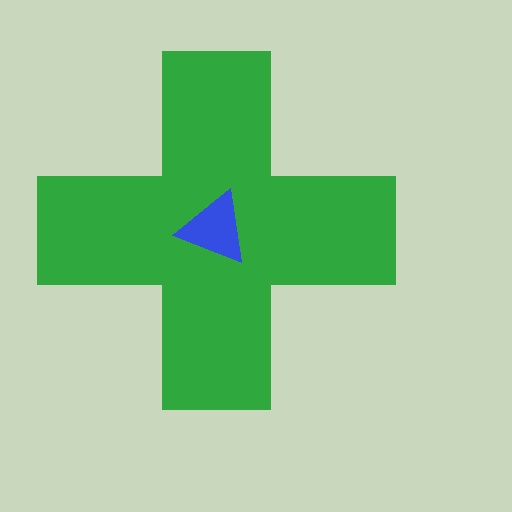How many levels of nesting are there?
2.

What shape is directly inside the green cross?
The blue triangle.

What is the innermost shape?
The blue triangle.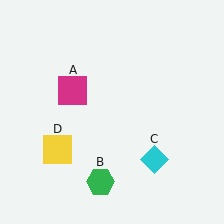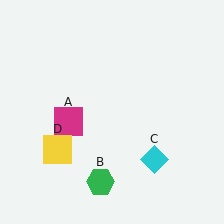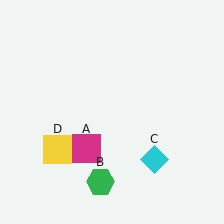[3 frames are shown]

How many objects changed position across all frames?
1 object changed position: magenta square (object A).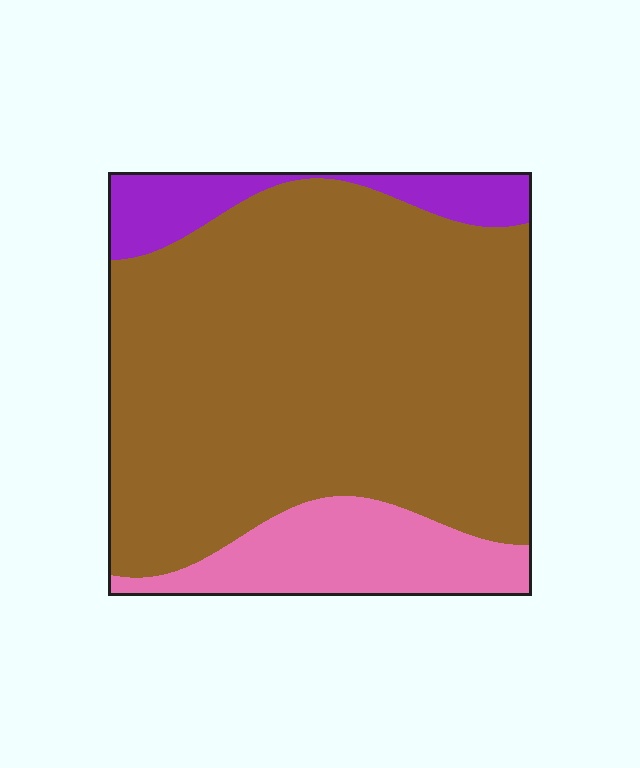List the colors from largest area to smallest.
From largest to smallest: brown, pink, purple.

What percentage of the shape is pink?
Pink takes up less than a sixth of the shape.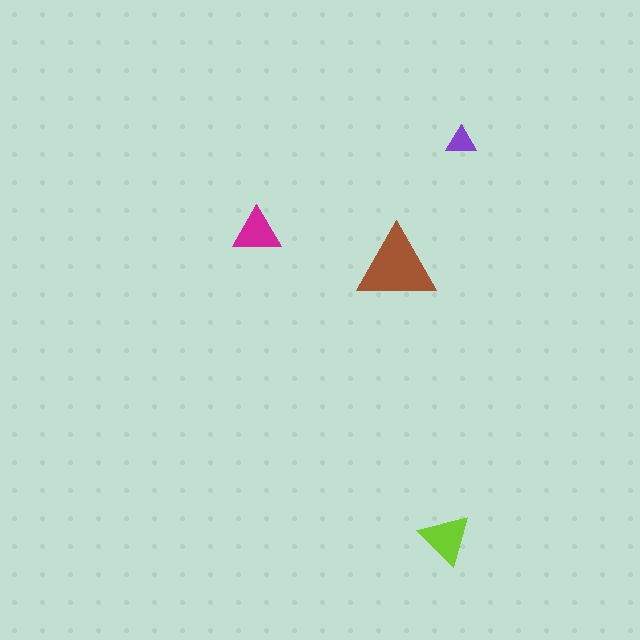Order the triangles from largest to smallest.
the brown one, the lime one, the magenta one, the purple one.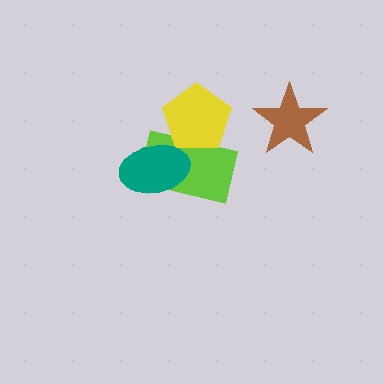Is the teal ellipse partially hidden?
No, no other shape covers it.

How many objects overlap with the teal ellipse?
1 object overlaps with the teal ellipse.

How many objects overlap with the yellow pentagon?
1 object overlaps with the yellow pentagon.